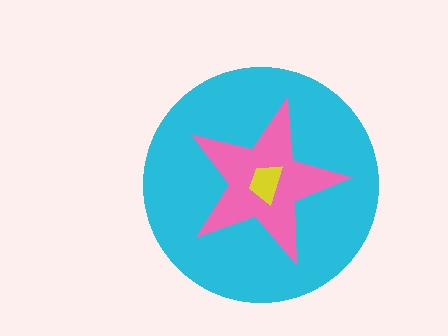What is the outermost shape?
The cyan circle.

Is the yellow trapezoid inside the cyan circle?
Yes.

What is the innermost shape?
The yellow trapezoid.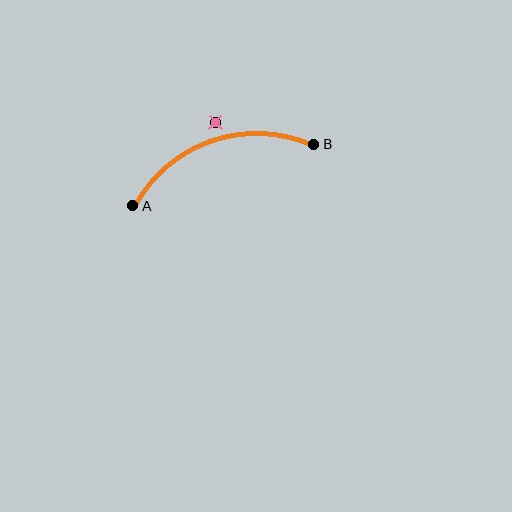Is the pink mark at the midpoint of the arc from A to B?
No — the pink mark does not lie on the arc at all. It sits slightly outside the curve.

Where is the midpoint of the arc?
The arc midpoint is the point on the curve farthest from the straight line joining A and B. It sits above that line.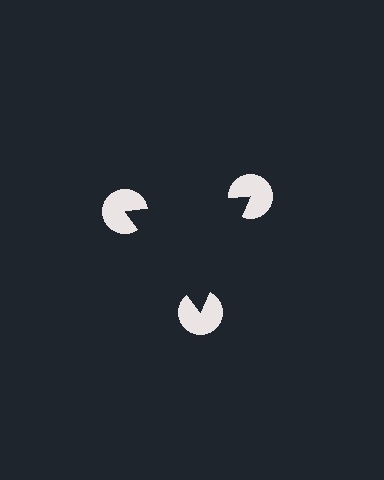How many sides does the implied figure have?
3 sides.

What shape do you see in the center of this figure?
An illusory triangle — its edges are inferred from the aligned wedge cuts in the pac-man discs, not physically drawn.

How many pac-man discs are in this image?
There are 3 — one at each vertex of the illusory triangle.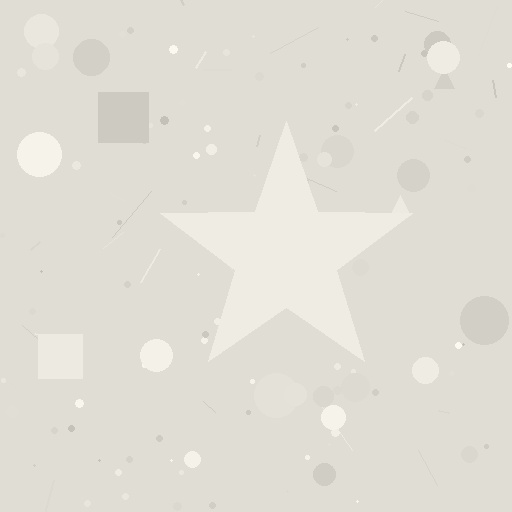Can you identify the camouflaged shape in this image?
The camouflaged shape is a star.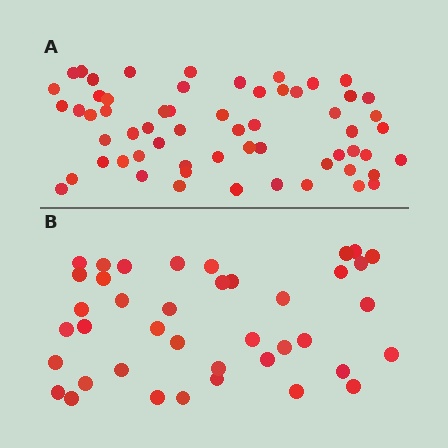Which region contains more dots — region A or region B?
Region A (the top region) has more dots.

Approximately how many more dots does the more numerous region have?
Region A has approximately 20 more dots than region B.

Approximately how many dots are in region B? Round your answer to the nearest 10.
About 40 dots.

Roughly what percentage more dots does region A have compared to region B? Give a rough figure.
About 50% more.